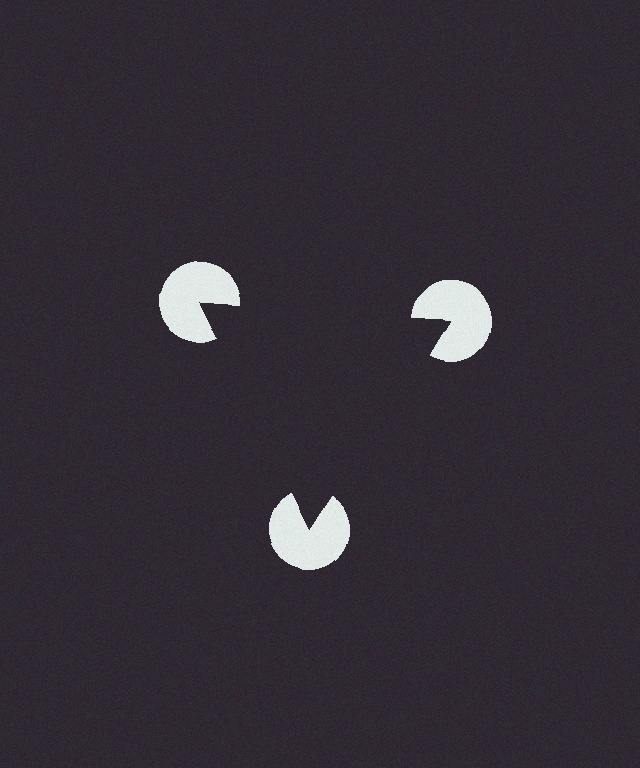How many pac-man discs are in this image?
There are 3 — one at each vertex of the illusory triangle.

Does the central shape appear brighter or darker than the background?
It typically appears slightly darker than the background, even though no actual brightness change is drawn.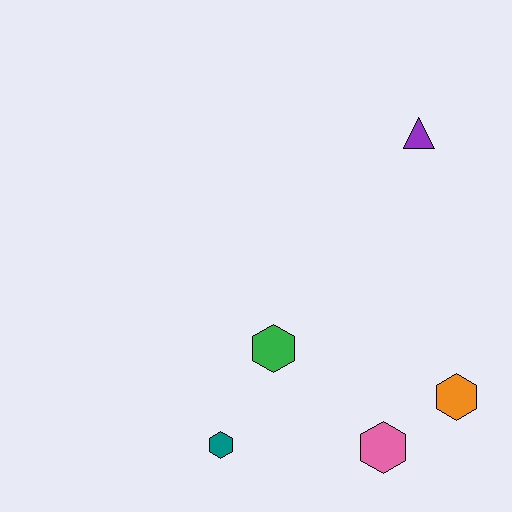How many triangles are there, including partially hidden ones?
There is 1 triangle.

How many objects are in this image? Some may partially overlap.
There are 5 objects.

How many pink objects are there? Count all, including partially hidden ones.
There is 1 pink object.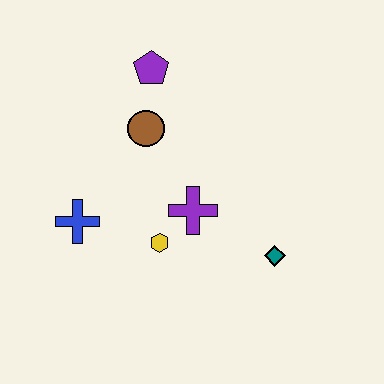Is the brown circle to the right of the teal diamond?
No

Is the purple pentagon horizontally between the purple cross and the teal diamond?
No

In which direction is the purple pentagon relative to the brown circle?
The purple pentagon is above the brown circle.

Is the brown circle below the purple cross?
No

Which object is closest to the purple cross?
The yellow hexagon is closest to the purple cross.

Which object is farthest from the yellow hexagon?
The purple pentagon is farthest from the yellow hexagon.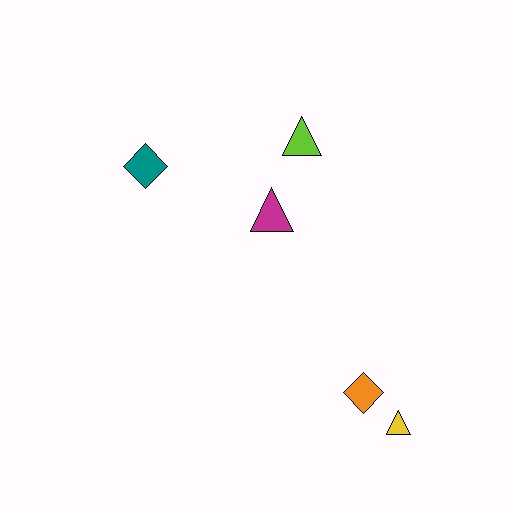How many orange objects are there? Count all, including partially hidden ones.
There is 1 orange object.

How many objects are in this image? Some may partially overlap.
There are 5 objects.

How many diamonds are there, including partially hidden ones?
There are 2 diamonds.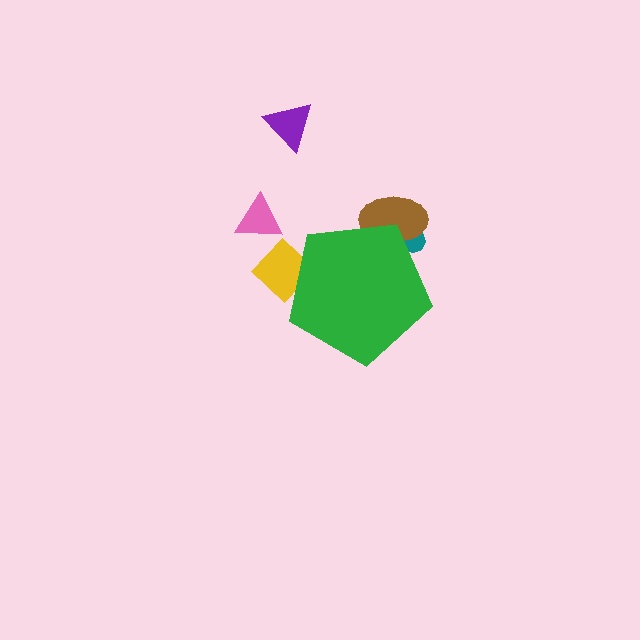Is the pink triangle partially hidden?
No, the pink triangle is fully visible.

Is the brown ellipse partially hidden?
Yes, the brown ellipse is partially hidden behind the green pentagon.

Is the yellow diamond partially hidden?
Yes, the yellow diamond is partially hidden behind the green pentagon.